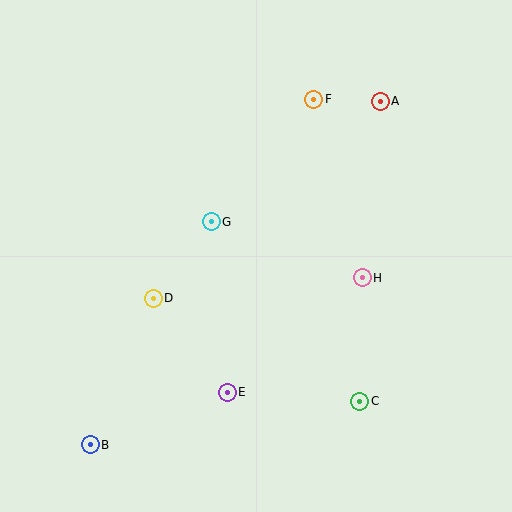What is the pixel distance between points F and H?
The distance between F and H is 185 pixels.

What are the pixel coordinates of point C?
Point C is at (360, 401).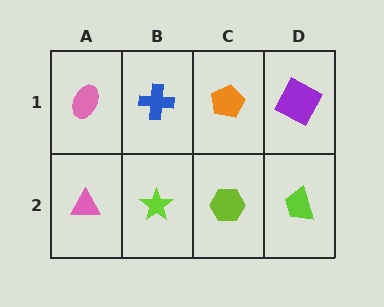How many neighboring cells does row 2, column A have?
2.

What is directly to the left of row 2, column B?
A pink triangle.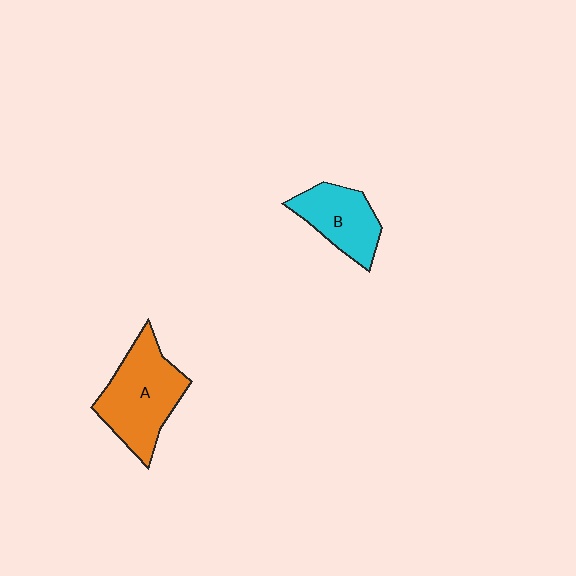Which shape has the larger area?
Shape A (orange).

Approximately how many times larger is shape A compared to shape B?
Approximately 1.5 times.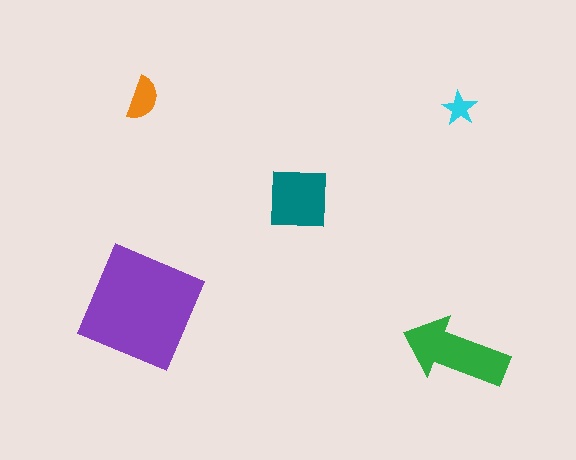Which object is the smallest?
The cyan star.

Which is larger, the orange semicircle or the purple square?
The purple square.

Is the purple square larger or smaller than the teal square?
Larger.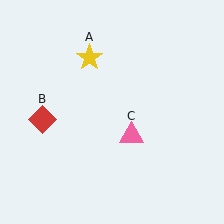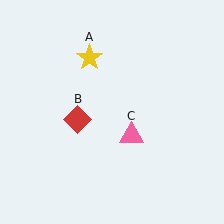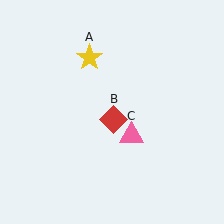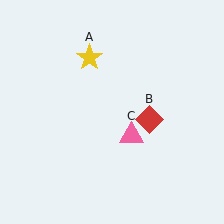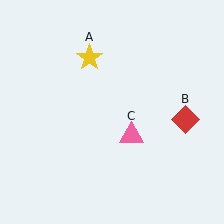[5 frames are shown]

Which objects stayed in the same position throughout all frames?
Yellow star (object A) and pink triangle (object C) remained stationary.